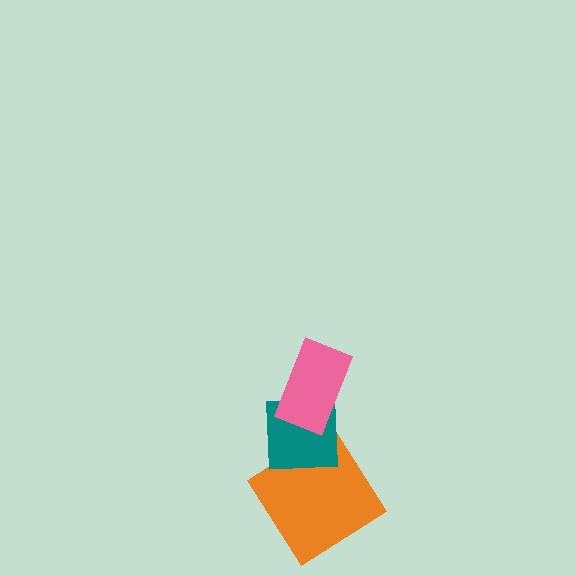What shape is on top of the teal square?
The pink rectangle is on top of the teal square.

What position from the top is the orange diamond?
The orange diamond is 3rd from the top.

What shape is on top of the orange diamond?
The teal square is on top of the orange diamond.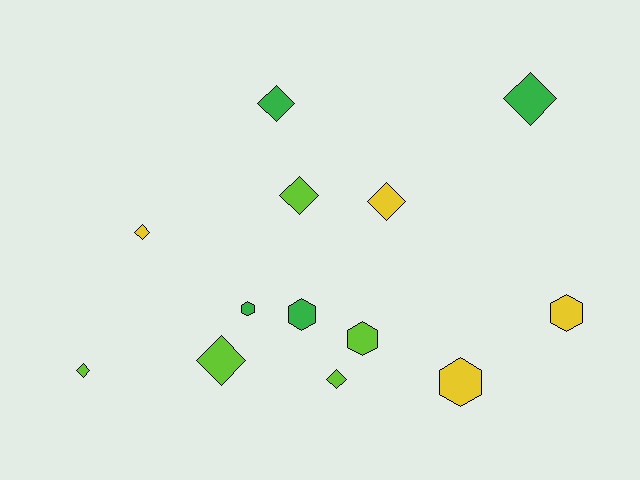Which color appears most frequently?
Lime, with 5 objects.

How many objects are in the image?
There are 13 objects.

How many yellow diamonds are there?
There are 2 yellow diamonds.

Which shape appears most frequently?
Diamond, with 8 objects.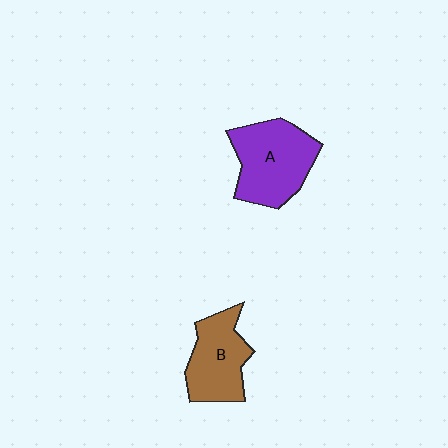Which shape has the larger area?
Shape A (purple).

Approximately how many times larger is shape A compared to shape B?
Approximately 1.3 times.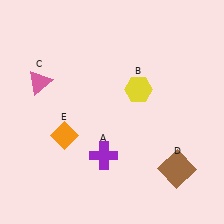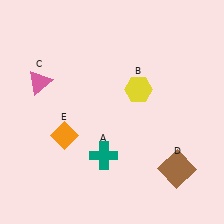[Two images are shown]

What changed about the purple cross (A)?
In Image 1, A is purple. In Image 2, it changed to teal.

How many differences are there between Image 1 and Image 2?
There is 1 difference between the two images.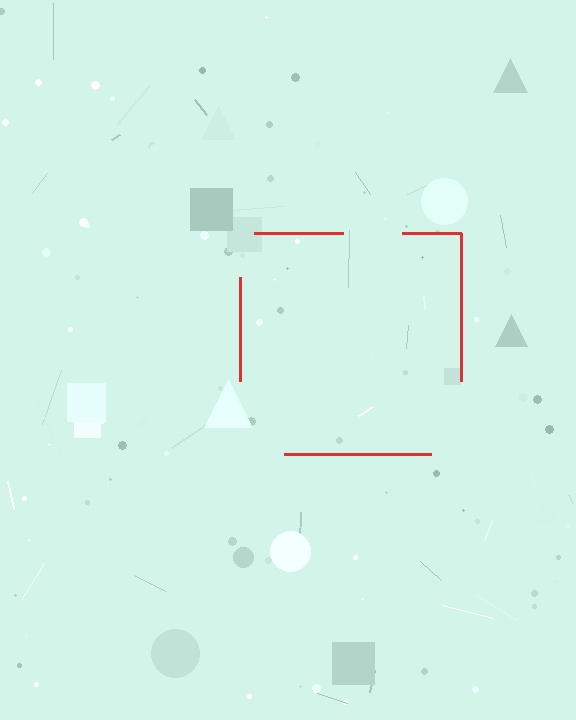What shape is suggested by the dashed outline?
The dashed outline suggests a square.